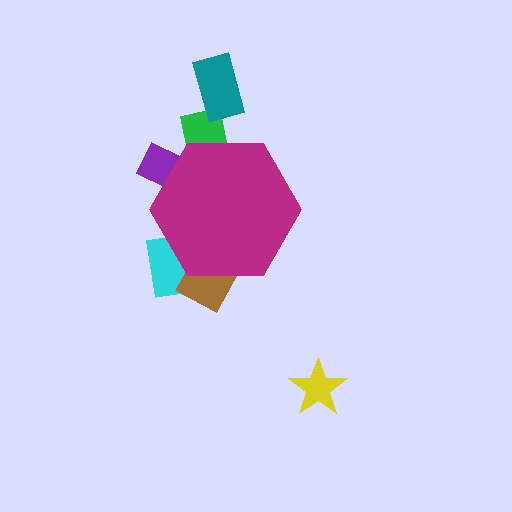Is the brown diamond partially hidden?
Yes, the brown diamond is partially hidden behind the magenta hexagon.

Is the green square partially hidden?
Yes, the green square is partially hidden behind the magenta hexagon.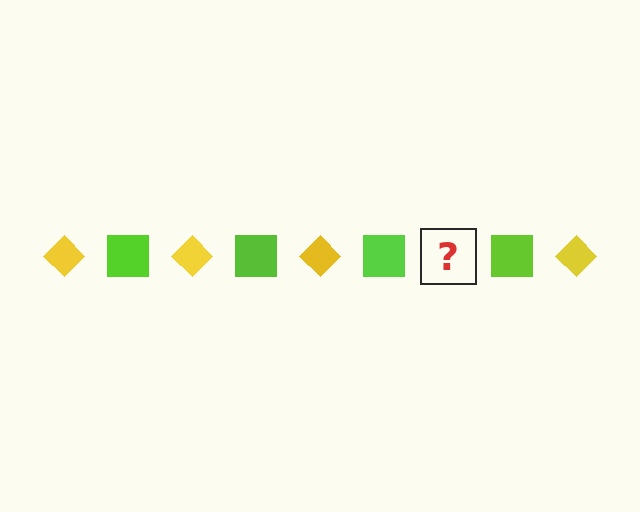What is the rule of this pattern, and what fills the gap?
The rule is that the pattern alternates between yellow diamond and lime square. The gap should be filled with a yellow diamond.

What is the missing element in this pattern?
The missing element is a yellow diamond.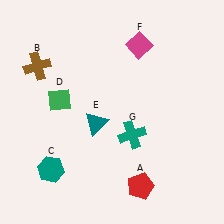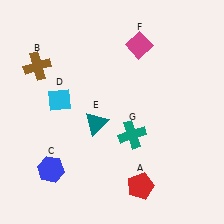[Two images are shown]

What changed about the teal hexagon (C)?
In Image 1, C is teal. In Image 2, it changed to blue.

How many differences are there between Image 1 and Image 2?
There are 2 differences between the two images.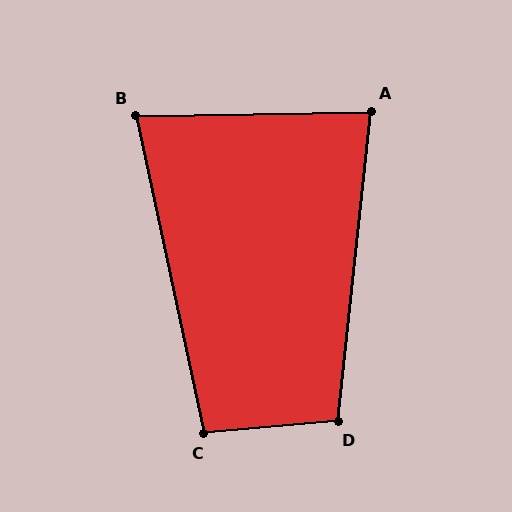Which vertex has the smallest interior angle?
B, at approximately 79 degrees.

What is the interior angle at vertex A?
Approximately 83 degrees (acute).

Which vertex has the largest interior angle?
D, at approximately 101 degrees.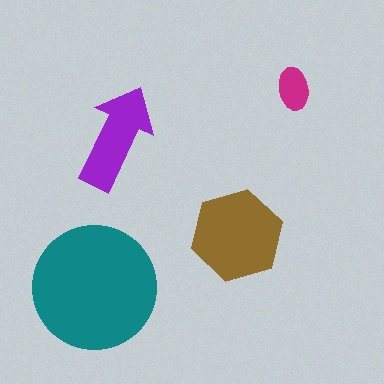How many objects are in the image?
There are 4 objects in the image.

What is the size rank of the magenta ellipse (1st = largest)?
4th.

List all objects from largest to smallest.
The teal circle, the brown hexagon, the purple arrow, the magenta ellipse.